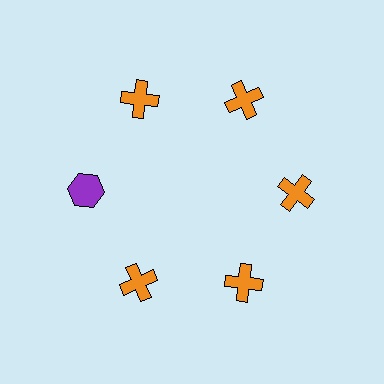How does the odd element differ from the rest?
It differs in both color (purple instead of orange) and shape (hexagon instead of cross).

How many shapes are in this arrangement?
There are 6 shapes arranged in a ring pattern.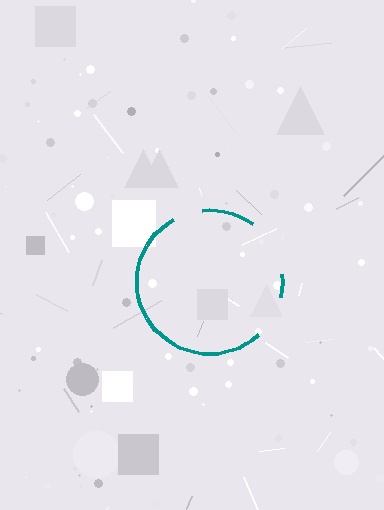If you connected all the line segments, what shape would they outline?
They would outline a circle.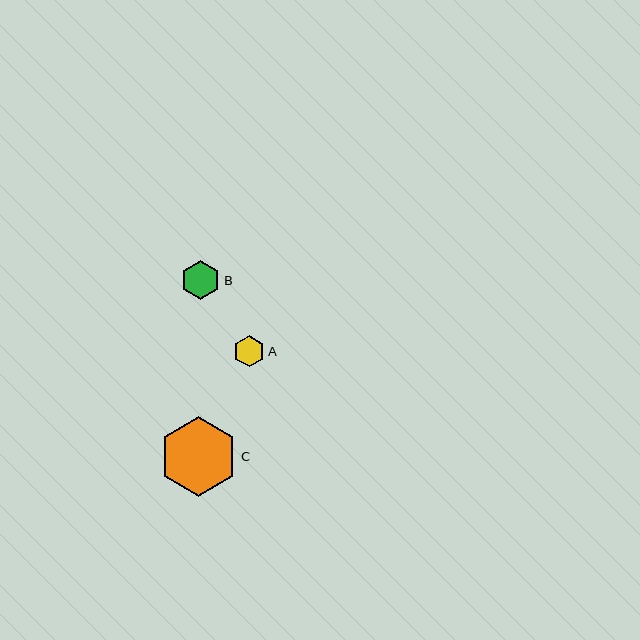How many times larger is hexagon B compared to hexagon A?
Hexagon B is approximately 1.3 times the size of hexagon A.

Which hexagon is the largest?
Hexagon C is the largest with a size of approximately 80 pixels.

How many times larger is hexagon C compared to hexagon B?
Hexagon C is approximately 2.0 times the size of hexagon B.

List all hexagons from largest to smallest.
From largest to smallest: C, B, A.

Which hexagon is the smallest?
Hexagon A is the smallest with a size of approximately 31 pixels.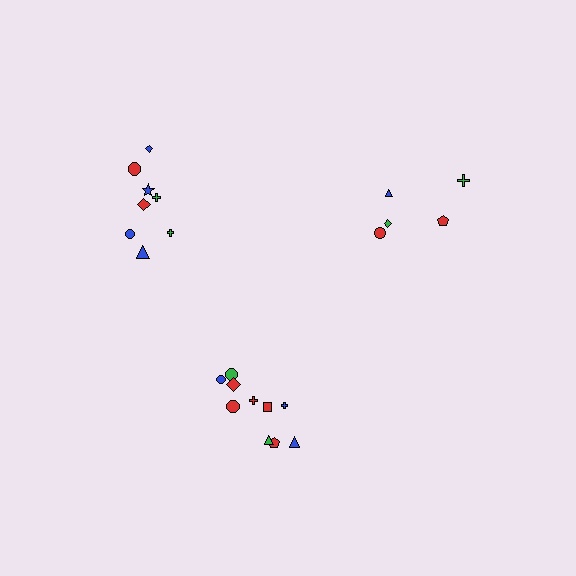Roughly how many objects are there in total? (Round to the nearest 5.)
Roughly 25 objects in total.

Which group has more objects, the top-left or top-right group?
The top-left group.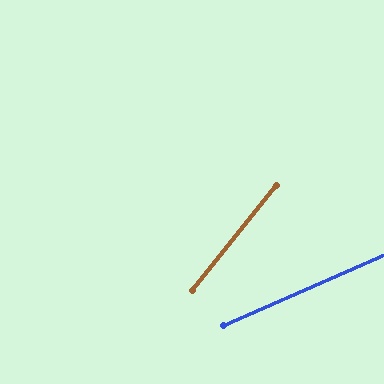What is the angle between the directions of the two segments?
Approximately 27 degrees.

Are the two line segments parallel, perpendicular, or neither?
Neither parallel nor perpendicular — they differ by about 27°.